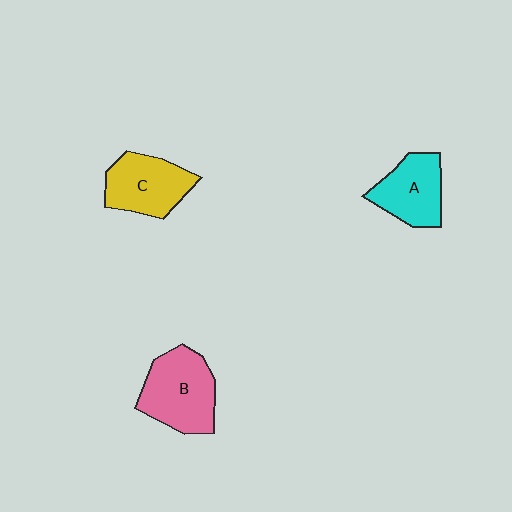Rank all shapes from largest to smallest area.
From largest to smallest: B (pink), C (yellow), A (cyan).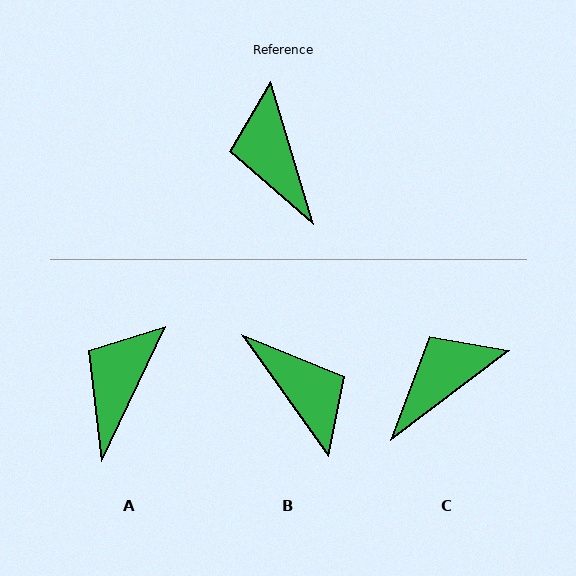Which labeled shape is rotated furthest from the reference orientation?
B, about 161 degrees away.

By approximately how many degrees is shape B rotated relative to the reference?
Approximately 161 degrees clockwise.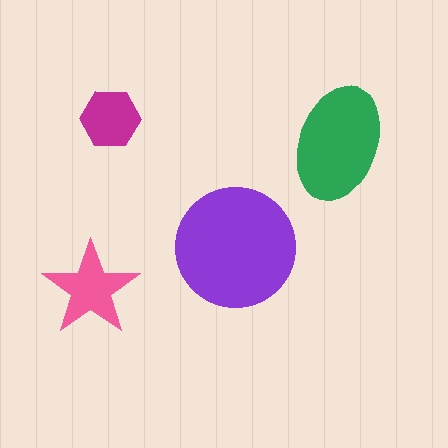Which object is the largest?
The purple circle.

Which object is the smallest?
The magenta hexagon.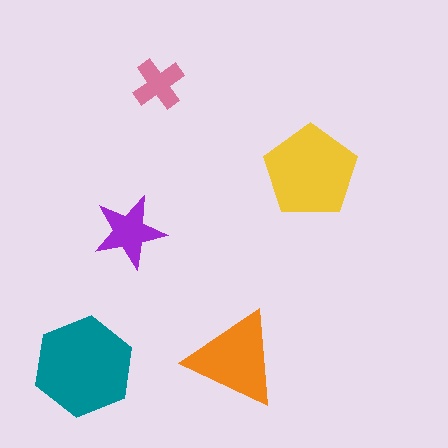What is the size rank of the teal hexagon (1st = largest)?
1st.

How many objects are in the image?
There are 5 objects in the image.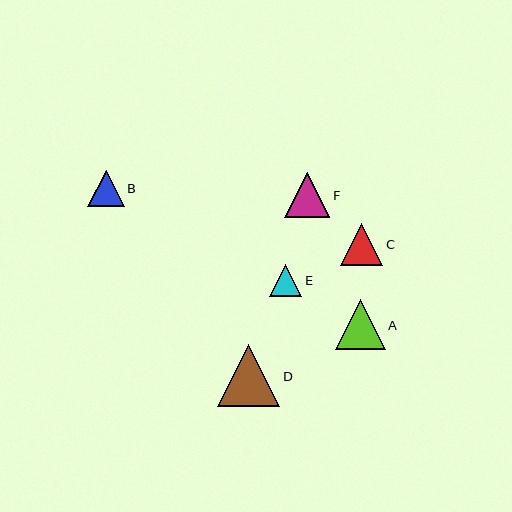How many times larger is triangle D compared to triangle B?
Triangle D is approximately 1.7 times the size of triangle B.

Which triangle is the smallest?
Triangle E is the smallest with a size of approximately 32 pixels.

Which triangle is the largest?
Triangle D is the largest with a size of approximately 62 pixels.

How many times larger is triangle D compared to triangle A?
Triangle D is approximately 1.2 times the size of triangle A.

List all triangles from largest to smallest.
From largest to smallest: D, A, F, C, B, E.